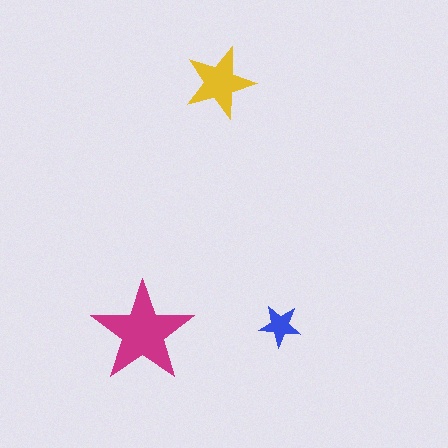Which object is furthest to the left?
The magenta star is leftmost.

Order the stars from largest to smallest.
the magenta one, the yellow one, the blue one.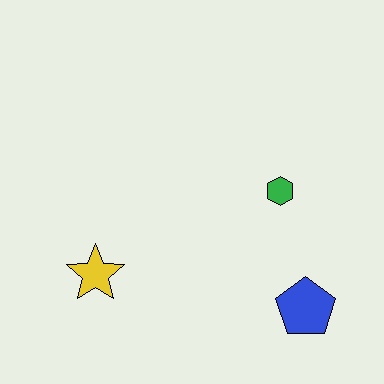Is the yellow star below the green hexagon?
Yes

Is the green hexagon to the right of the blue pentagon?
No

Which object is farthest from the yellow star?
The blue pentagon is farthest from the yellow star.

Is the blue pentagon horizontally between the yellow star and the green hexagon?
No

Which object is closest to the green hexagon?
The blue pentagon is closest to the green hexagon.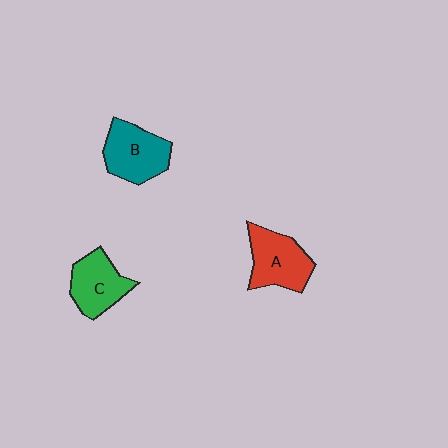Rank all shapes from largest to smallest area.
From largest to smallest: A (red), B (teal), C (green).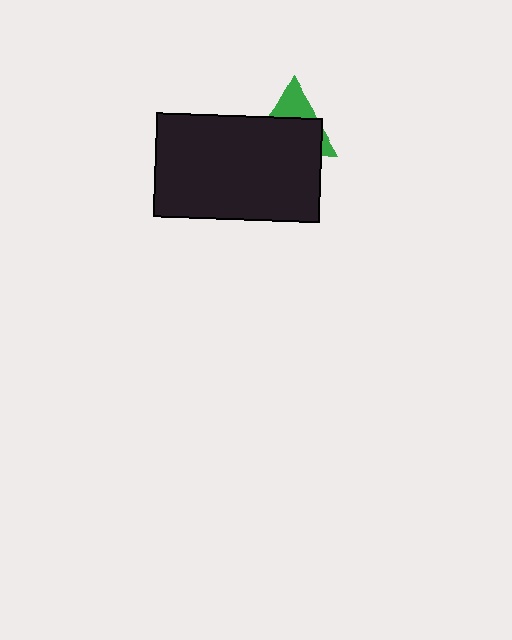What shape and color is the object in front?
The object in front is a black rectangle.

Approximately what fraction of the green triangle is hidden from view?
Roughly 66% of the green triangle is hidden behind the black rectangle.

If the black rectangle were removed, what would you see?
You would see the complete green triangle.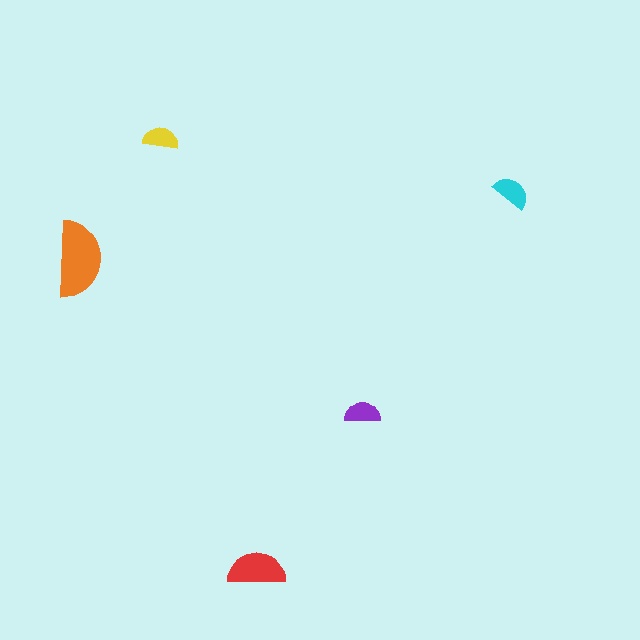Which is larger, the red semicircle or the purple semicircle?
The red one.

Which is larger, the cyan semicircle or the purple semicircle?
The cyan one.